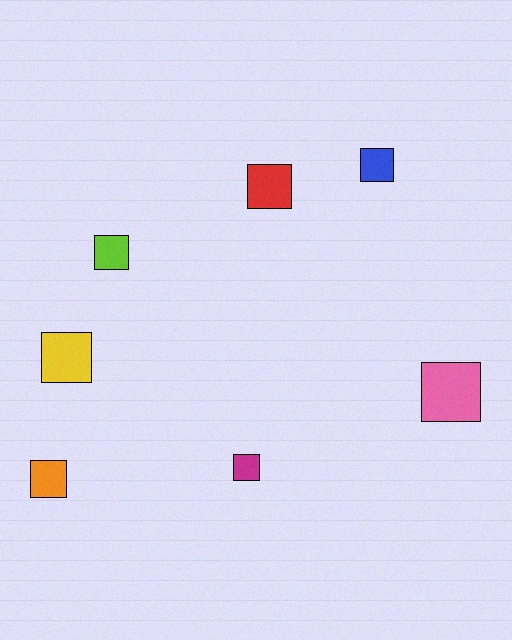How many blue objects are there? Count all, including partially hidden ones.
There is 1 blue object.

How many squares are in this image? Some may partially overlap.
There are 7 squares.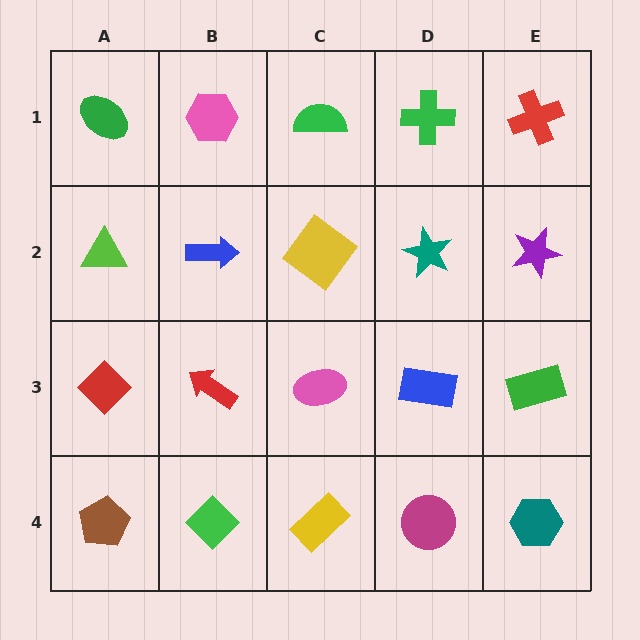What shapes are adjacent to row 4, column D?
A blue rectangle (row 3, column D), a yellow rectangle (row 4, column C), a teal hexagon (row 4, column E).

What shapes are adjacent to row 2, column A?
A green ellipse (row 1, column A), a red diamond (row 3, column A), a blue arrow (row 2, column B).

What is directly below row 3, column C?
A yellow rectangle.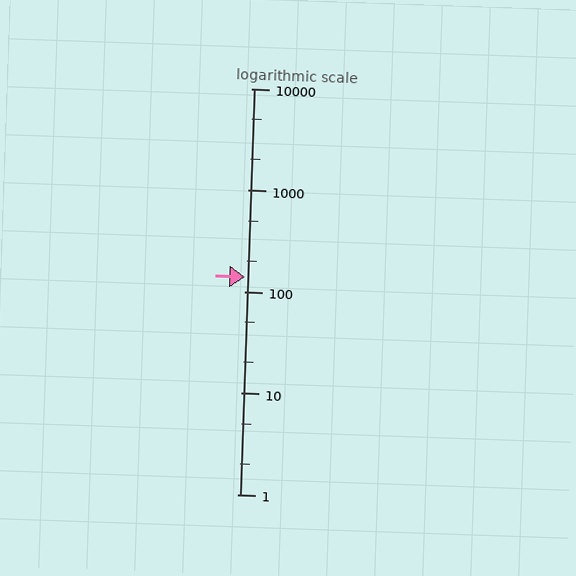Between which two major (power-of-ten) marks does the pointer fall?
The pointer is between 100 and 1000.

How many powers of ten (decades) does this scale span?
The scale spans 4 decades, from 1 to 10000.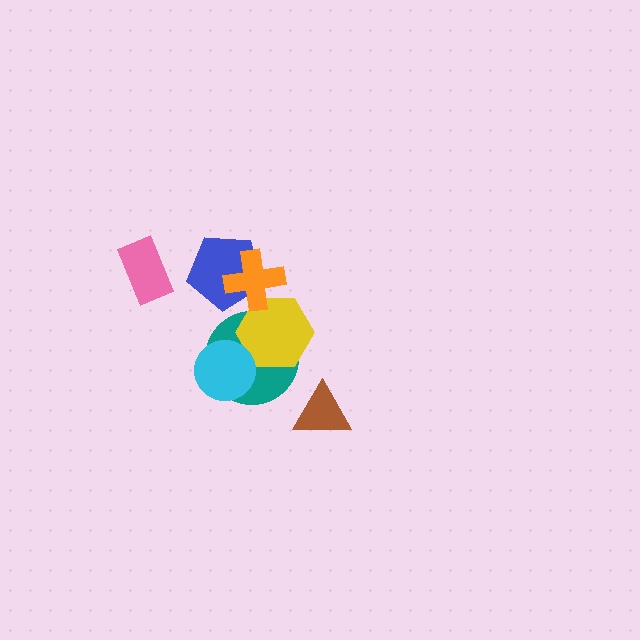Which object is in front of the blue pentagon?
The orange cross is in front of the blue pentagon.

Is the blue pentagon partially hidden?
Yes, it is partially covered by another shape.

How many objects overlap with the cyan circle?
1 object overlaps with the cyan circle.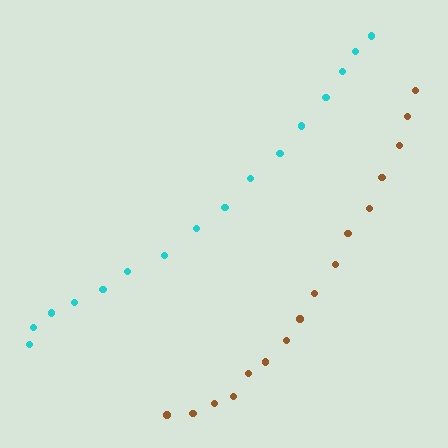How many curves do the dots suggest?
There are 2 distinct paths.